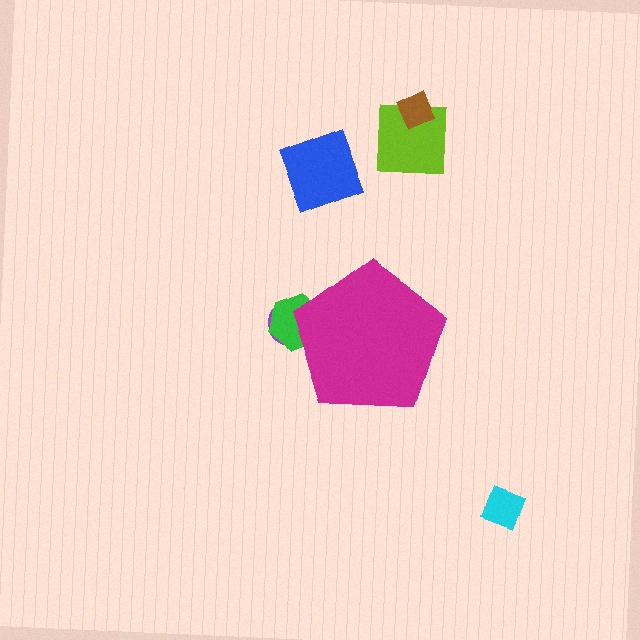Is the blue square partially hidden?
No, the blue square is fully visible.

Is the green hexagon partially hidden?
Yes, the green hexagon is partially hidden behind the magenta pentagon.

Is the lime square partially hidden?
No, the lime square is fully visible.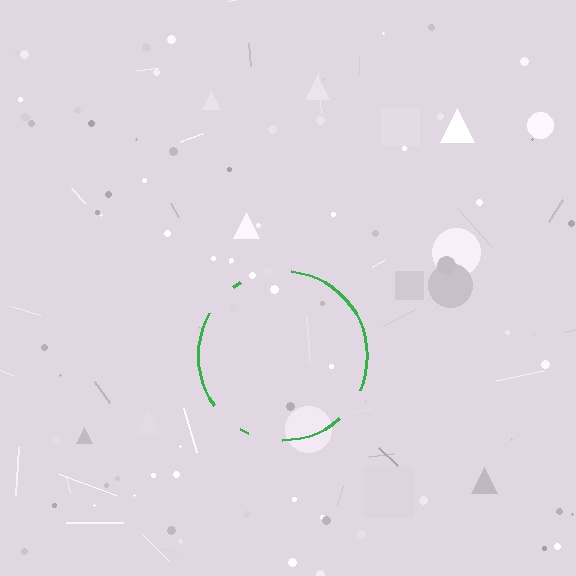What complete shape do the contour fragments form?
The contour fragments form a circle.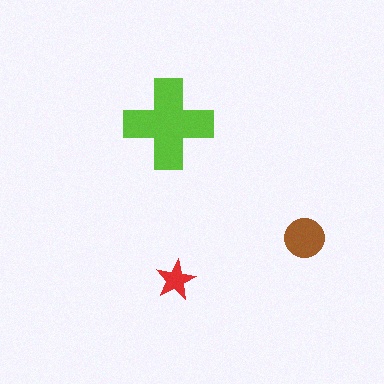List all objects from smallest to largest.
The red star, the brown circle, the lime cross.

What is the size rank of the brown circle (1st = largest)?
2nd.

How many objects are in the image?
There are 3 objects in the image.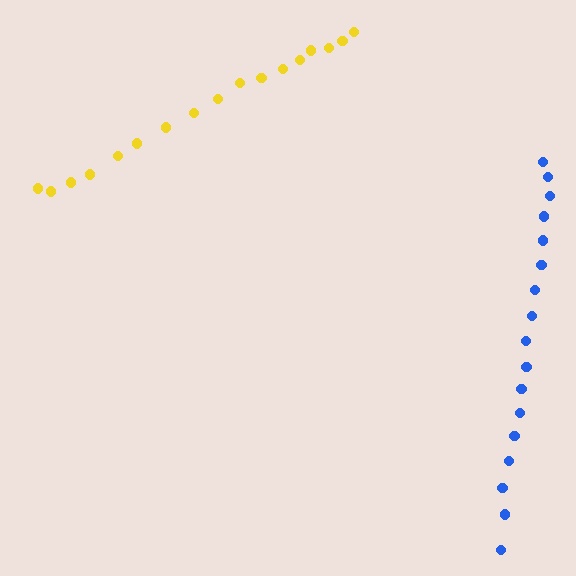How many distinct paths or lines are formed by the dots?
There are 2 distinct paths.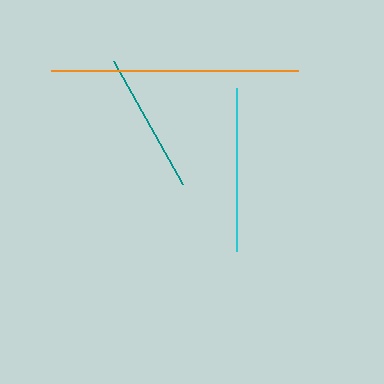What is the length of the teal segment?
The teal segment is approximately 141 pixels long.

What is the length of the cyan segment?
The cyan segment is approximately 163 pixels long.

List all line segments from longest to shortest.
From longest to shortest: orange, cyan, teal.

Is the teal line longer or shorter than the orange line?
The orange line is longer than the teal line.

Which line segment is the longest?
The orange line is the longest at approximately 247 pixels.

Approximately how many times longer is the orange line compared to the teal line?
The orange line is approximately 1.7 times the length of the teal line.